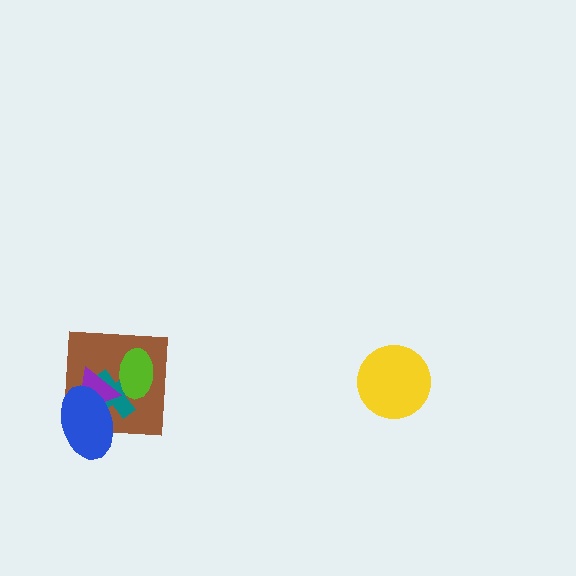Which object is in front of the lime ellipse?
The purple triangle is in front of the lime ellipse.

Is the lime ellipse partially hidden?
Yes, it is partially covered by another shape.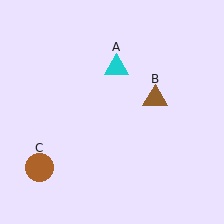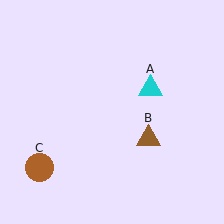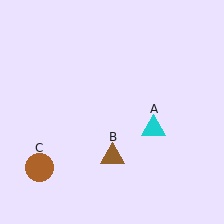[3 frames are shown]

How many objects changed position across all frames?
2 objects changed position: cyan triangle (object A), brown triangle (object B).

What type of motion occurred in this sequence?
The cyan triangle (object A), brown triangle (object B) rotated clockwise around the center of the scene.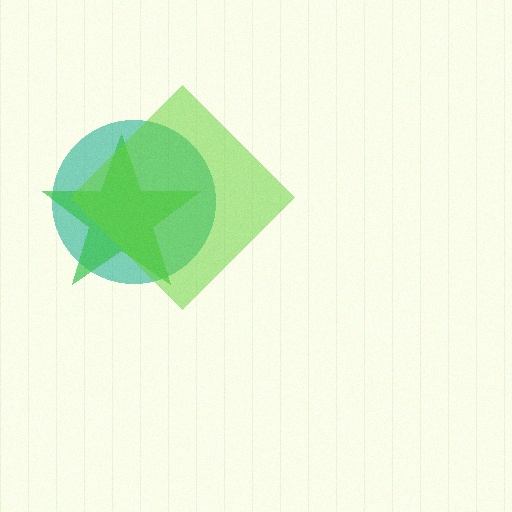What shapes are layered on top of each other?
The layered shapes are: a teal circle, a green star, a lime diamond.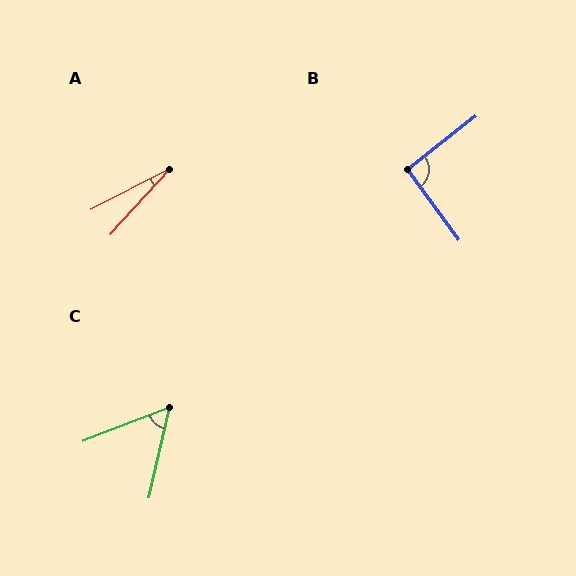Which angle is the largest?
B, at approximately 92 degrees.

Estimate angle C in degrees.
Approximately 56 degrees.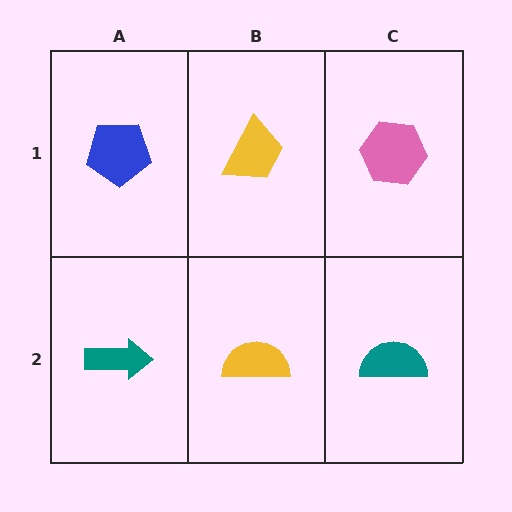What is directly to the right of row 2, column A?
A yellow semicircle.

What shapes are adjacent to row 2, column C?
A pink hexagon (row 1, column C), a yellow semicircle (row 2, column B).